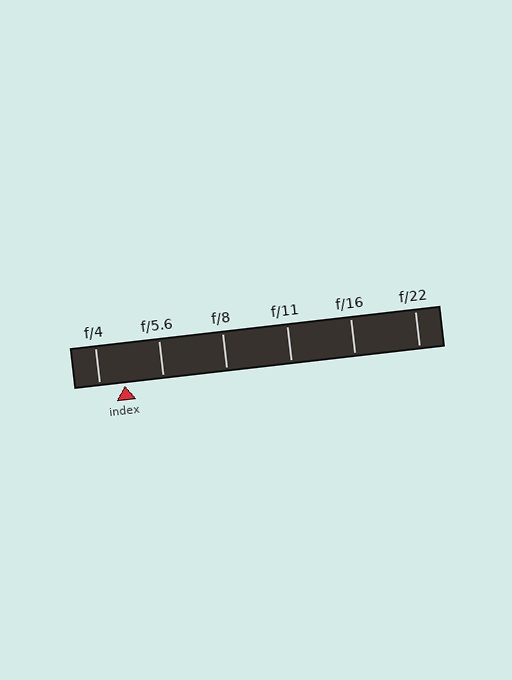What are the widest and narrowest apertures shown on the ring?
The widest aperture shown is f/4 and the narrowest is f/22.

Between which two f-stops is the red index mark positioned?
The index mark is between f/4 and f/5.6.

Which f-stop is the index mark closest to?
The index mark is closest to f/4.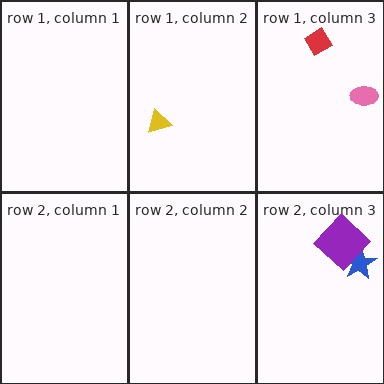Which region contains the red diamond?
The row 1, column 3 region.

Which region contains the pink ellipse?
The row 1, column 3 region.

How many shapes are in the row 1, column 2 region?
1.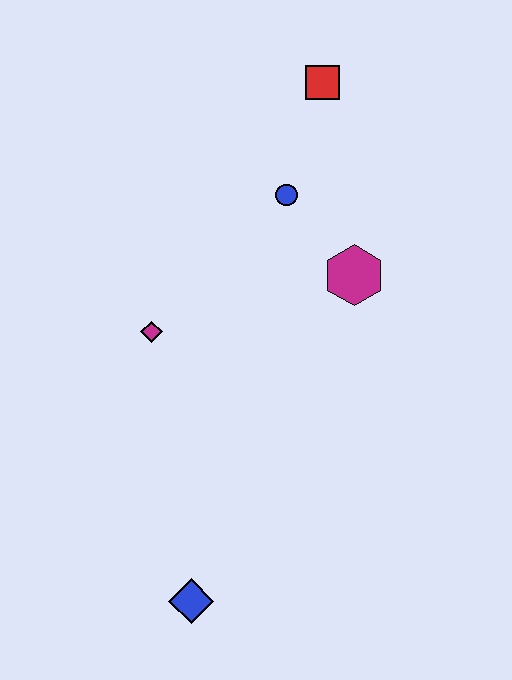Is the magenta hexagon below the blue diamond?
No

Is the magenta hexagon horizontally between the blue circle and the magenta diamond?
No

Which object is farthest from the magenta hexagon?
The blue diamond is farthest from the magenta hexagon.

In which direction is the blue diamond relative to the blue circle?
The blue diamond is below the blue circle.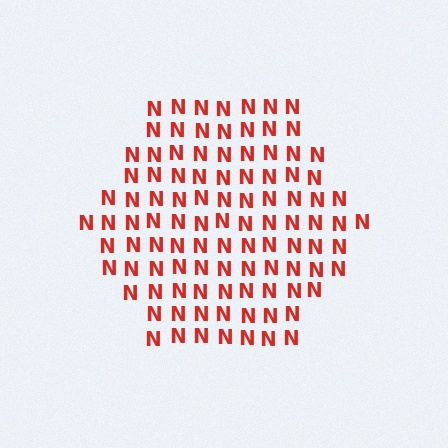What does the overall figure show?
The overall figure shows a hexagon.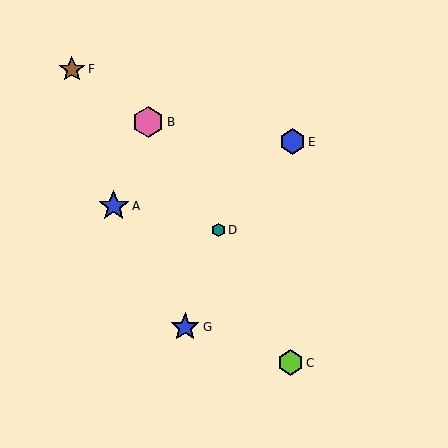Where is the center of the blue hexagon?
The center of the blue hexagon is at (293, 142).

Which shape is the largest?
The pink hexagon (labeled B) is the largest.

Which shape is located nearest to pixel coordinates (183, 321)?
The blue star (labeled G) at (185, 327) is nearest to that location.